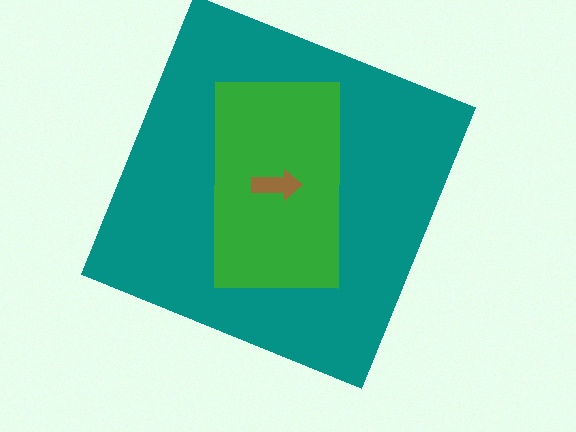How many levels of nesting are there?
3.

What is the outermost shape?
The teal square.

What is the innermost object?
The brown arrow.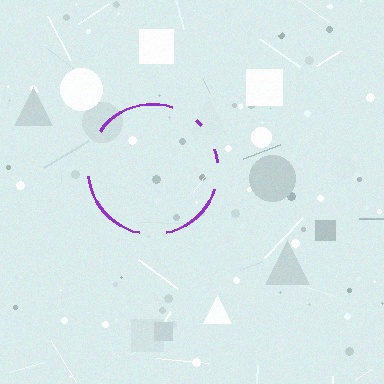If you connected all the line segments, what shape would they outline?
They would outline a circle.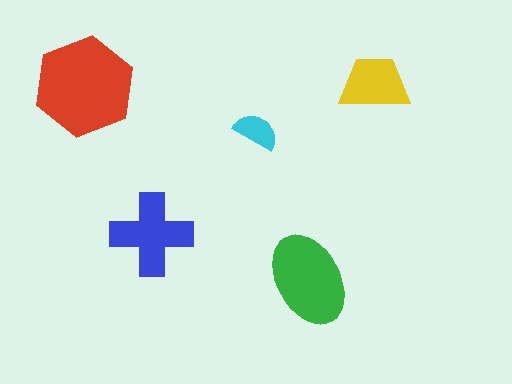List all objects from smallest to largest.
The cyan semicircle, the yellow trapezoid, the blue cross, the green ellipse, the red hexagon.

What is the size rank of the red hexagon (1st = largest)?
1st.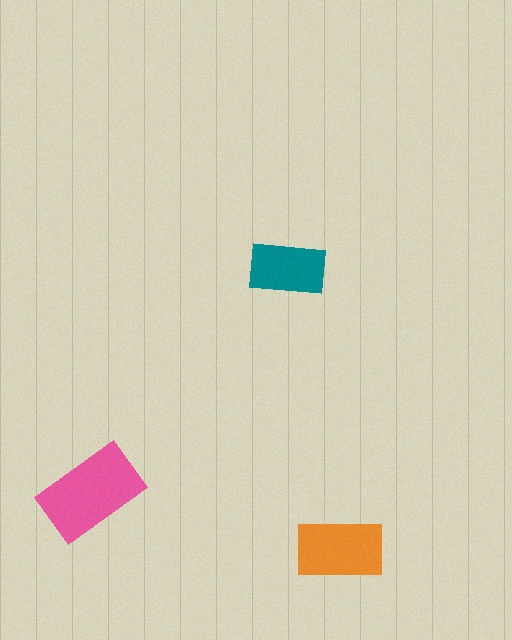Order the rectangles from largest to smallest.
the pink one, the orange one, the teal one.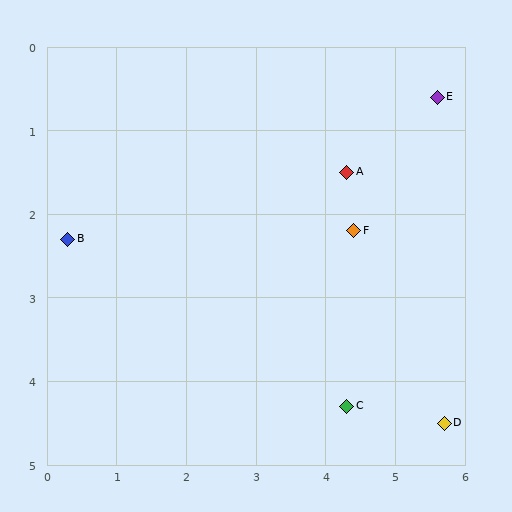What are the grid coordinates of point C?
Point C is at approximately (4.3, 4.3).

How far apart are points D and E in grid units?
Points D and E are about 3.9 grid units apart.